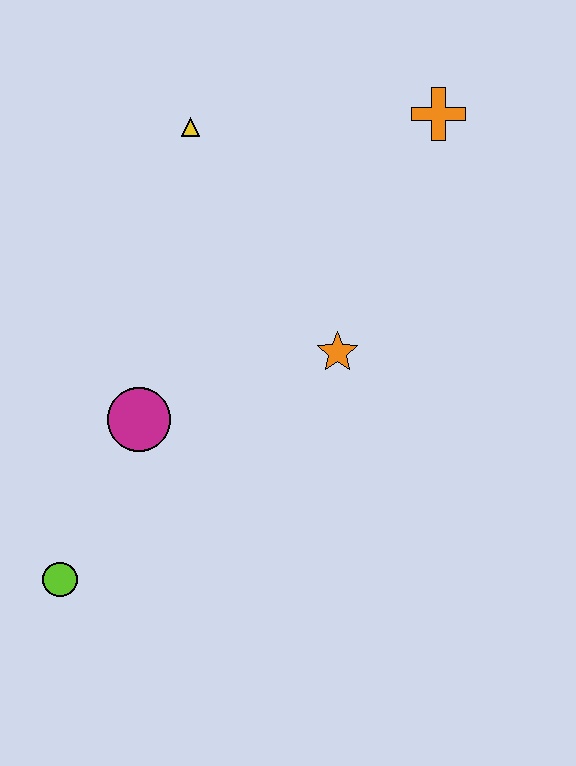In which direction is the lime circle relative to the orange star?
The lime circle is to the left of the orange star.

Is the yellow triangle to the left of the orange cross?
Yes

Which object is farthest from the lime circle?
The orange cross is farthest from the lime circle.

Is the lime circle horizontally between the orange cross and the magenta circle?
No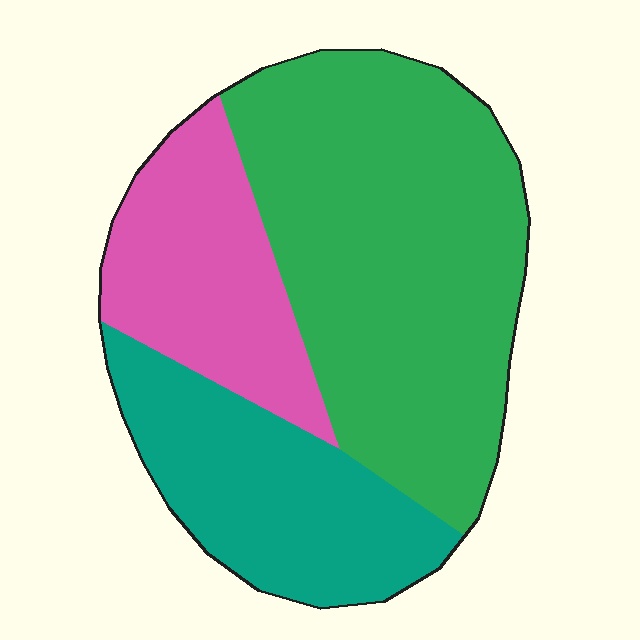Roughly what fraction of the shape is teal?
Teal covers 26% of the shape.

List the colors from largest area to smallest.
From largest to smallest: green, teal, pink.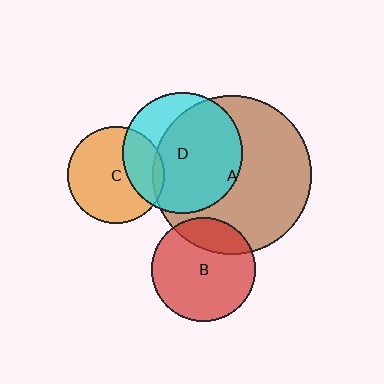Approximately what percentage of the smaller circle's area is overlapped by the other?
Approximately 5%.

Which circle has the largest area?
Circle A (brown).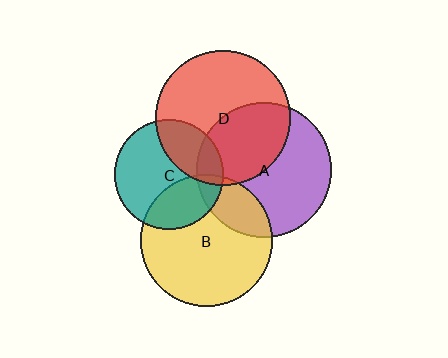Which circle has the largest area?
Circle D (red).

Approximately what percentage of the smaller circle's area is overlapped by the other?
Approximately 30%.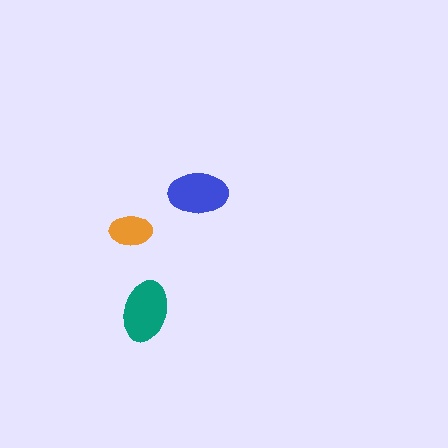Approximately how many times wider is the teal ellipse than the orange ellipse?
About 1.5 times wider.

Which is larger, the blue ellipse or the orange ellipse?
The blue one.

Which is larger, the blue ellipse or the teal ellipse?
The teal one.